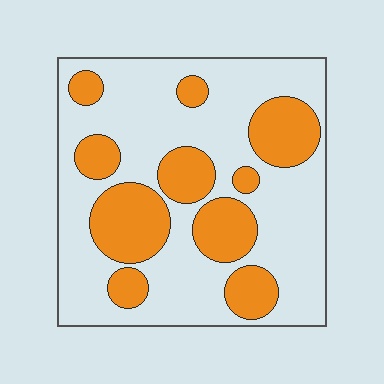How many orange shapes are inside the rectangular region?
10.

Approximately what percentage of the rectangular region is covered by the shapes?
Approximately 30%.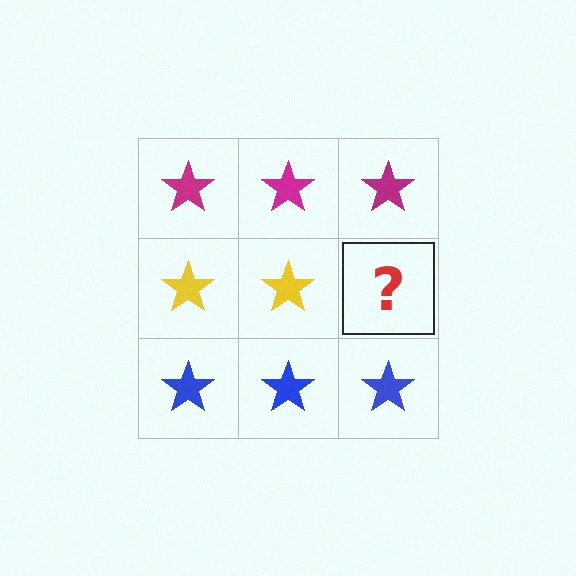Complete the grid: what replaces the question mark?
The question mark should be replaced with a yellow star.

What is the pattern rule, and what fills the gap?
The rule is that each row has a consistent color. The gap should be filled with a yellow star.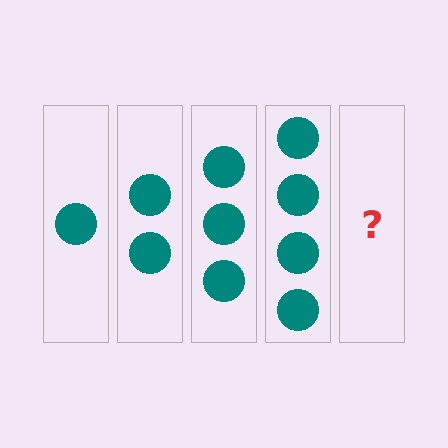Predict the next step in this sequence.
The next step is 5 circles.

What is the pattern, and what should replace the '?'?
The pattern is that each step adds one more circle. The '?' should be 5 circles.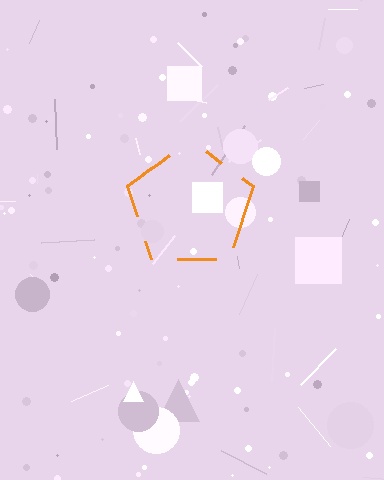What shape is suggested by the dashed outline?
The dashed outline suggests a pentagon.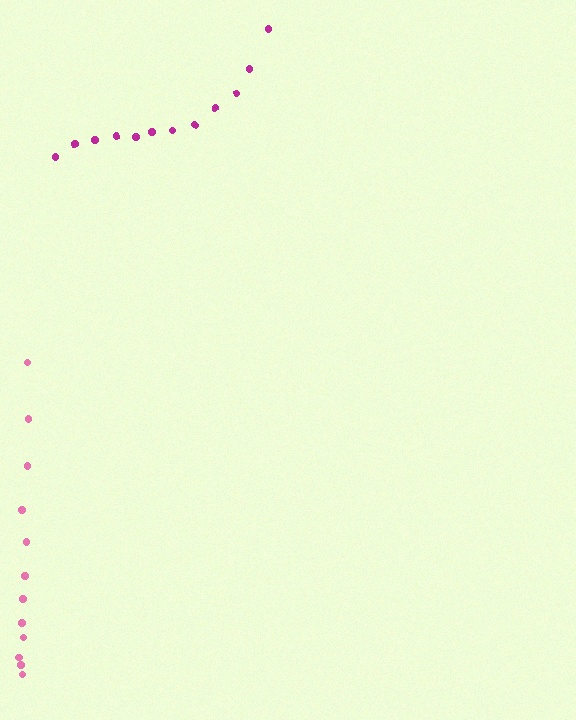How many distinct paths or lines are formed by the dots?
There are 2 distinct paths.